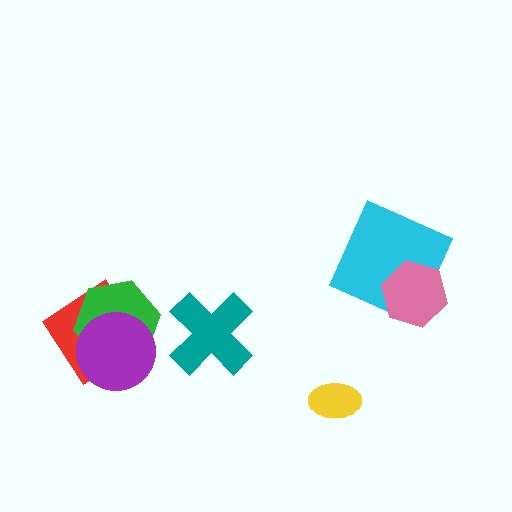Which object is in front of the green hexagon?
The purple circle is in front of the green hexagon.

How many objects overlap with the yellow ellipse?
0 objects overlap with the yellow ellipse.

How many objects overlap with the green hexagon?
2 objects overlap with the green hexagon.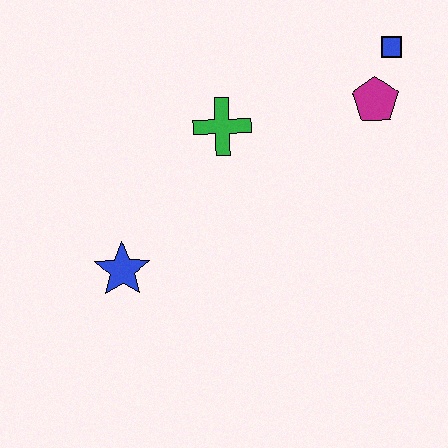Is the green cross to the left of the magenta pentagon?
Yes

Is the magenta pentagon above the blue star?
Yes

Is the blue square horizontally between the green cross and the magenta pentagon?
No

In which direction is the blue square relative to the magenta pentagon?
The blue square is above the magenta pentagon.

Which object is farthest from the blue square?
The blue star is farthest from the blue square.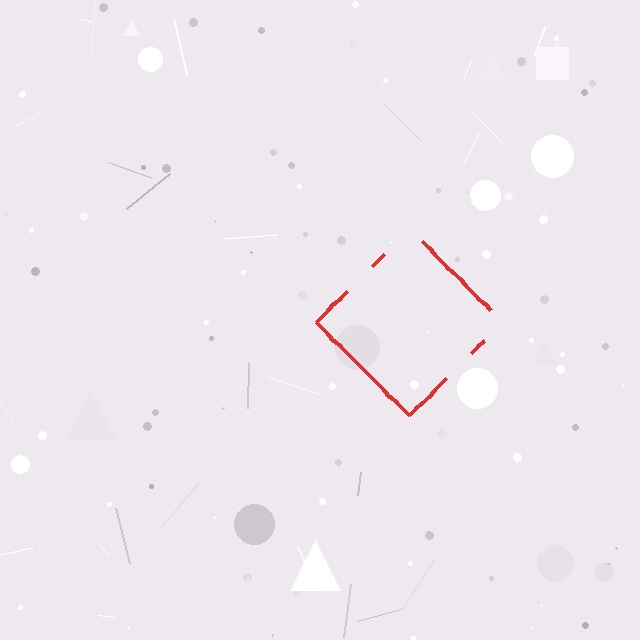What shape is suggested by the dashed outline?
The dashed outline suggests a diamond.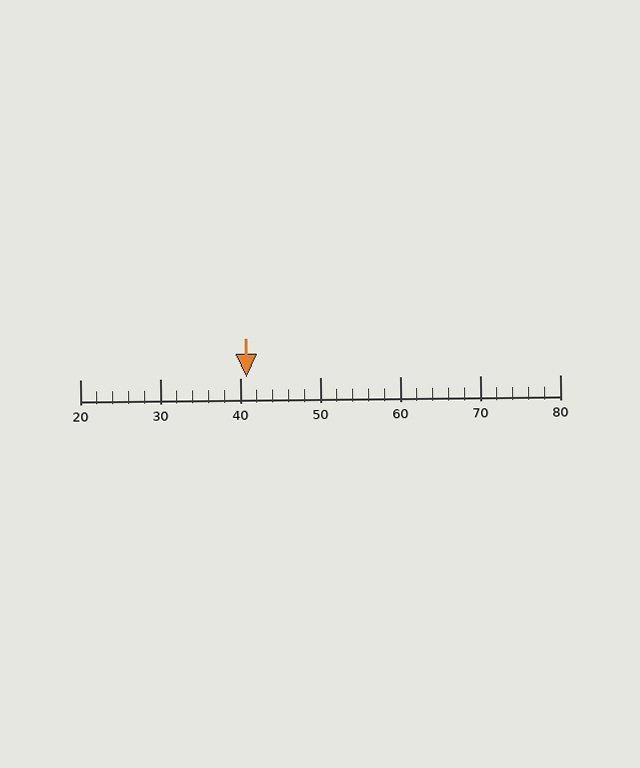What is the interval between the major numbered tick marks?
The major tick marks are spaced 10 units apart.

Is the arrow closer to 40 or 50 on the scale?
The arrow is closer to 40.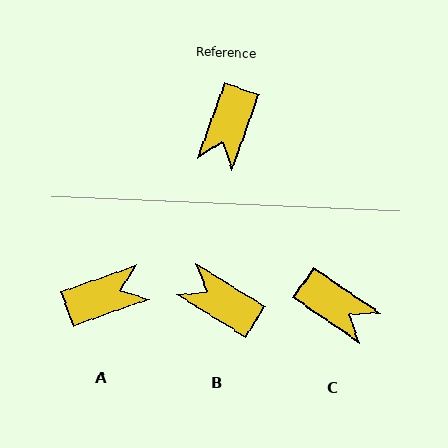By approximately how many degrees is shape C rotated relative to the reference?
Approximately 75 degrees counter-clockwise.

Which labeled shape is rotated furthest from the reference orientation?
A, about 129 degrees away.